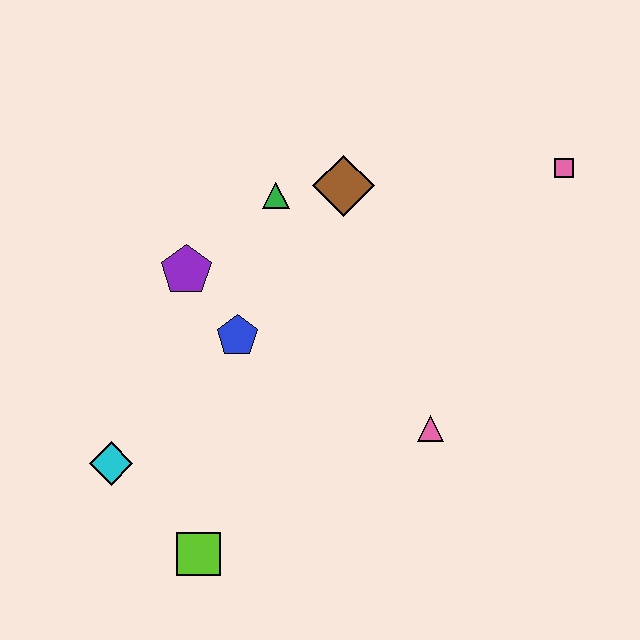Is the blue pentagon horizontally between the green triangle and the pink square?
No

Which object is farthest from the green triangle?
The lime square is farthest from the green triangle.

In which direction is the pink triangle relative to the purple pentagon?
The pink triangle is to the right of the purple pentagon.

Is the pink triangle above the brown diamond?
No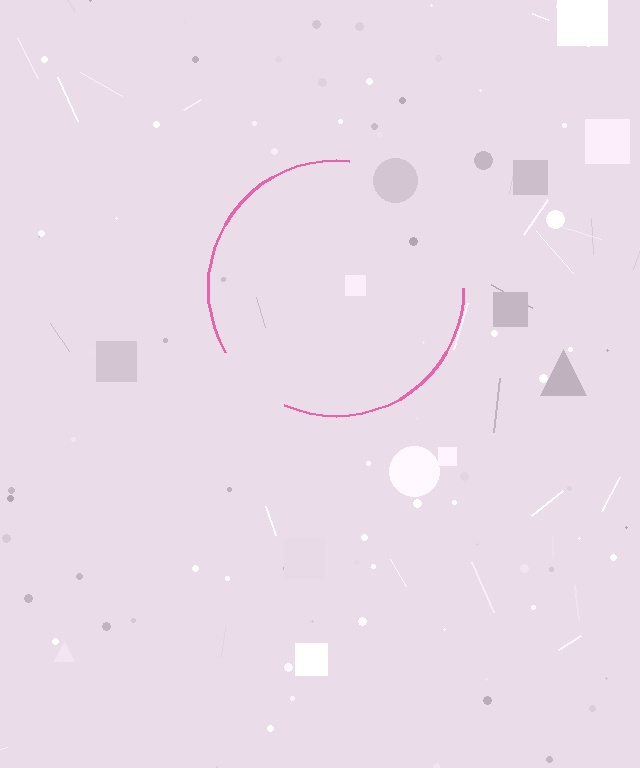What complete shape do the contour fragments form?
The contour fragments form a circle.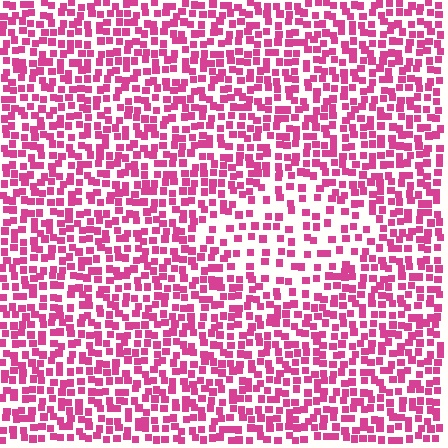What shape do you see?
I see a diamond.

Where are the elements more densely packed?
The elements are more densely packed outside the diamond boundary.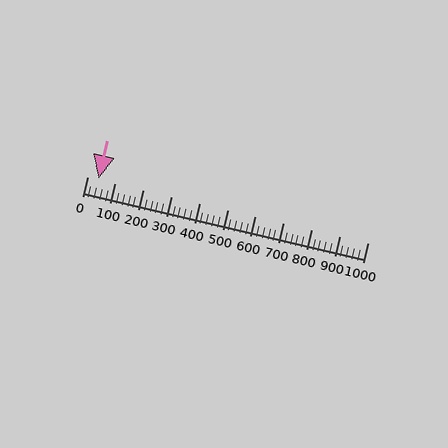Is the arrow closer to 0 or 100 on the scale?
The arrow is closer to 0.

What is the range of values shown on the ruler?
The ruler shows values from 0 to 1000.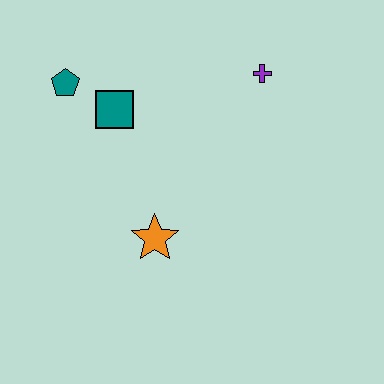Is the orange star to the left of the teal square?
No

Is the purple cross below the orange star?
No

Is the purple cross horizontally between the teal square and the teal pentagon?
No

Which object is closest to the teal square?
The teal pentagon is closest to the teal square.